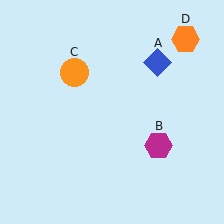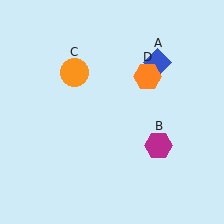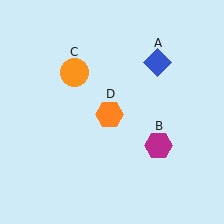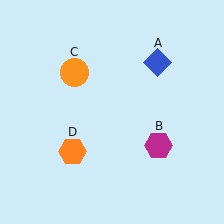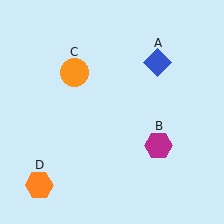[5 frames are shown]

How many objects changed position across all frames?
1 object changed position: orange hexagon (object D).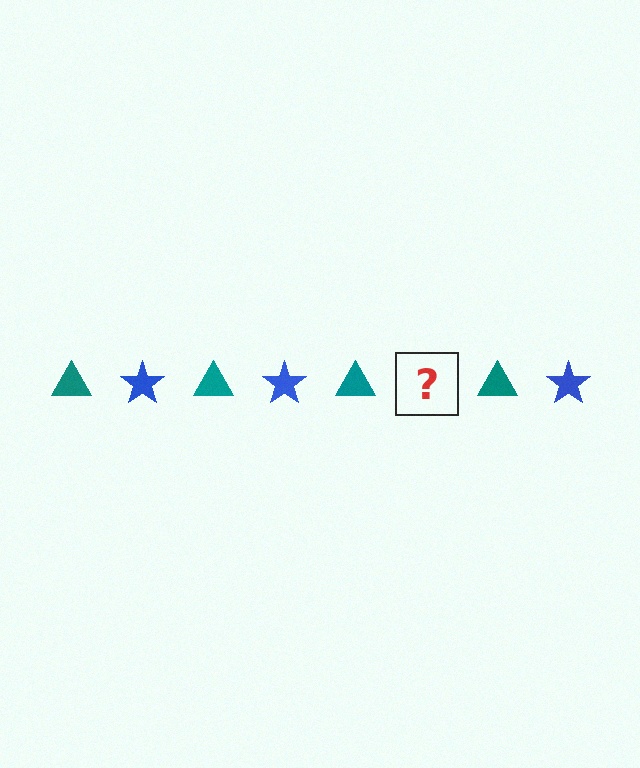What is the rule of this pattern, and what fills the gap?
The rule is that the pattern alternates between teal triangle and blue star. The gap should be filled with a blue star.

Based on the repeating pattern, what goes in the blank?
The blank should be a blue star.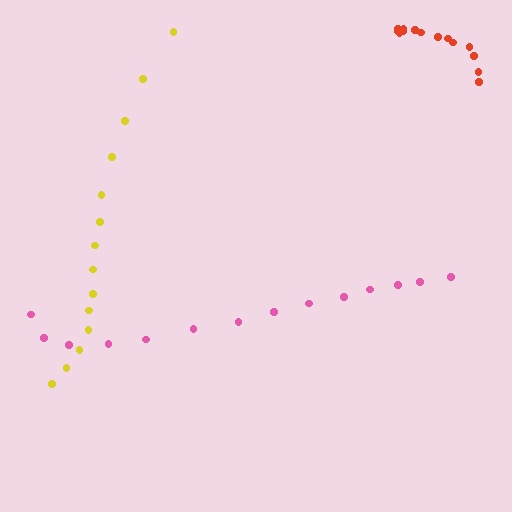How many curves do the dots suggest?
There are 3 distinct paths.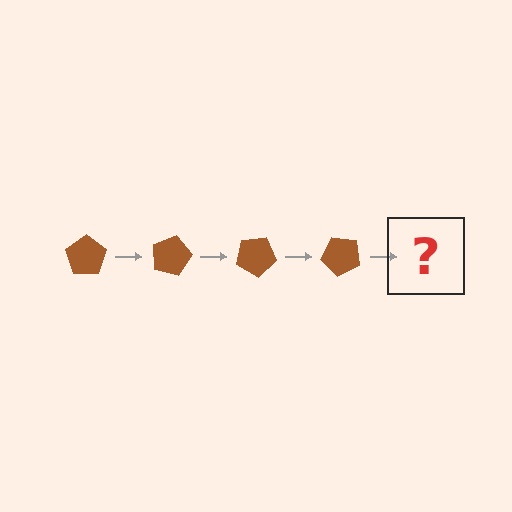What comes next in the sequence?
The next element should be a brown pentagon rotated 60 degrees.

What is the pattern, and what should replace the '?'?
The pattern is that the pentagon rotates 15 degrees each step. The '?' should be a brown pentagon rotated 60 degrees.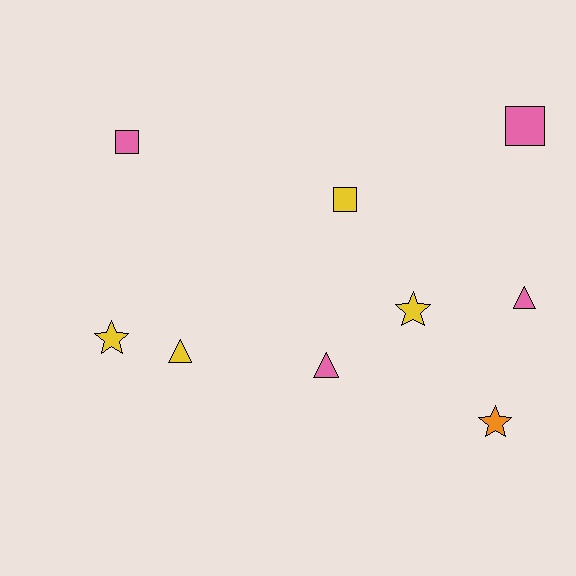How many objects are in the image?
There are 9 objects.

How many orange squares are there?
There are no orange squares.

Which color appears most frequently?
Pink, with 4 objects.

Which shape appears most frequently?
Triangle, with 3 objects.